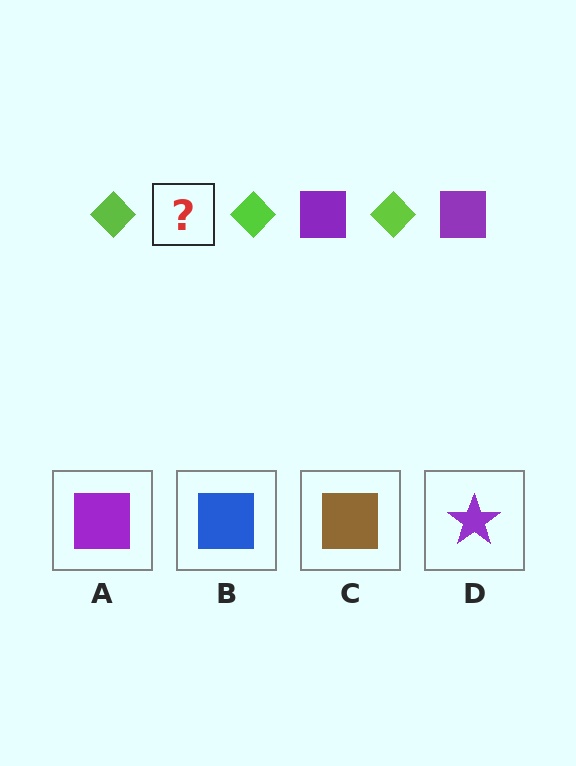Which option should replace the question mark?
Option A.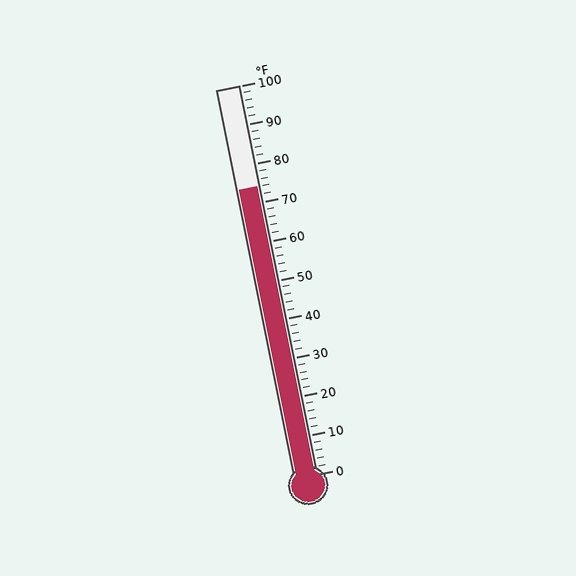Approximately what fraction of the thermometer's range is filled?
The thermometer is filled to approximately 75% of its range.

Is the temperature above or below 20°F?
The temperature is above 20°F.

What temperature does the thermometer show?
The thermometer shows approximately 74°F.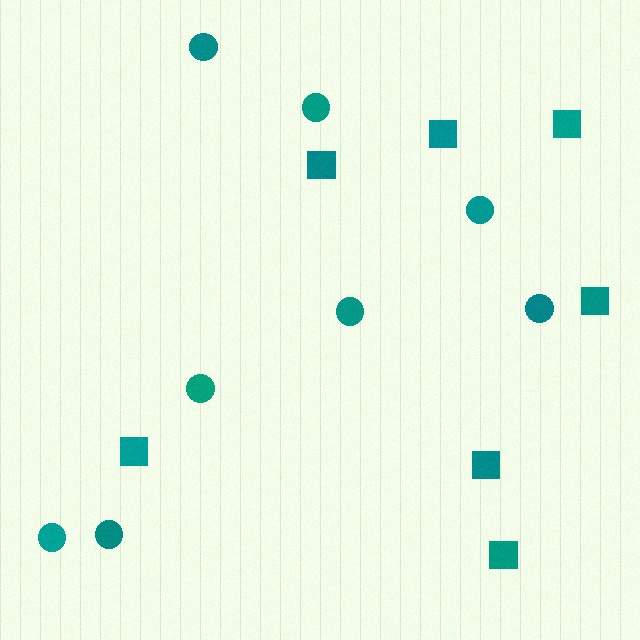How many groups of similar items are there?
There are 2 groups: one group of squares (7) and one group of circles (8).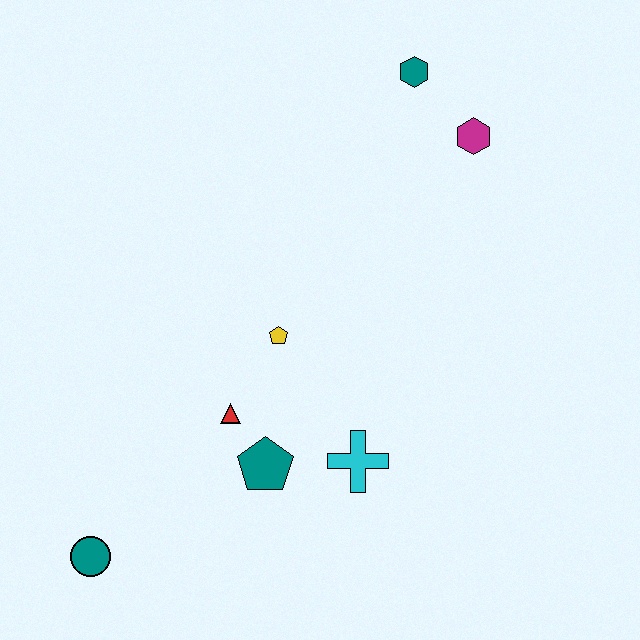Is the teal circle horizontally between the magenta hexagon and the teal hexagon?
No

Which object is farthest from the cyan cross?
The teal hexagon is farthest from the cyan cross.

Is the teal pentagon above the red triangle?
No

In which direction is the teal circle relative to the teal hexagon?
The teal circle is below the teal hexagon.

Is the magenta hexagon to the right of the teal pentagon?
Yes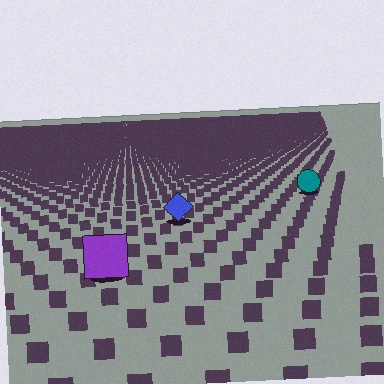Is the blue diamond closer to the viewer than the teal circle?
Yes. The blue diamond is closer — you can tell from the texture gradient: the ground texture is coarser near it.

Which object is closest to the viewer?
The purple square is closest. The texture marks near it are larger and more spread out.